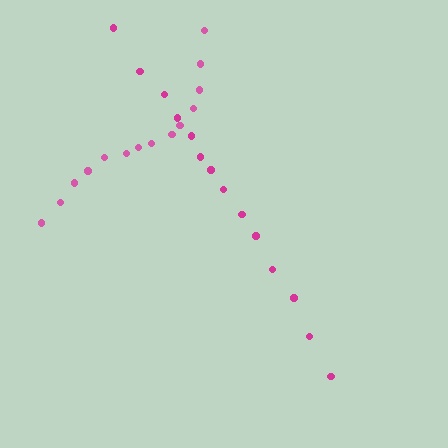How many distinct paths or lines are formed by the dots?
There are 2 distinct paths.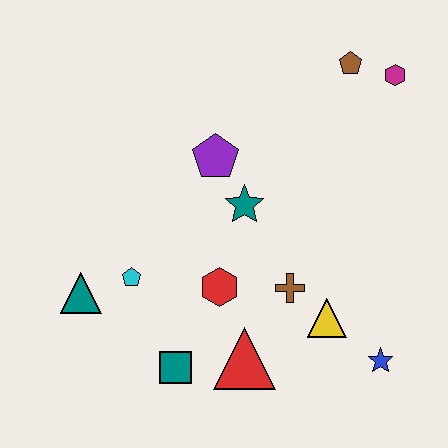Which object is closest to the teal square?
The red triangle is closest to the teal square.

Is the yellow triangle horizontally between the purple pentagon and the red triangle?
No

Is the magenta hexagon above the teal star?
Yes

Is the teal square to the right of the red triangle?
No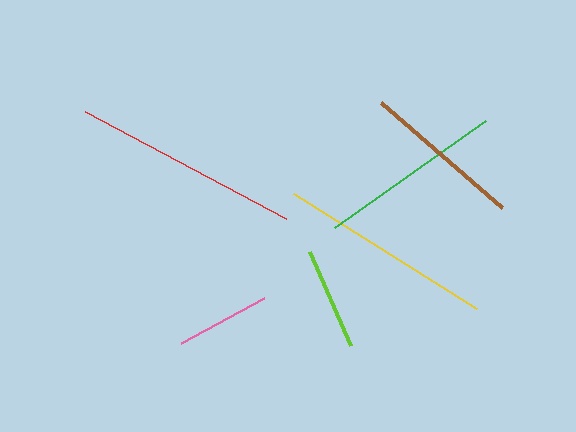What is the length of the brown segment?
The brown segment is approximately 161 pixels long.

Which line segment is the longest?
The red line is the longest at approximately 228 pixels.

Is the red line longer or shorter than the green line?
The red line is longer than the green line.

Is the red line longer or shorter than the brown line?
The red line is longer than the brown line.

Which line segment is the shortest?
The pink line is the shortest at approximately 95 pixels.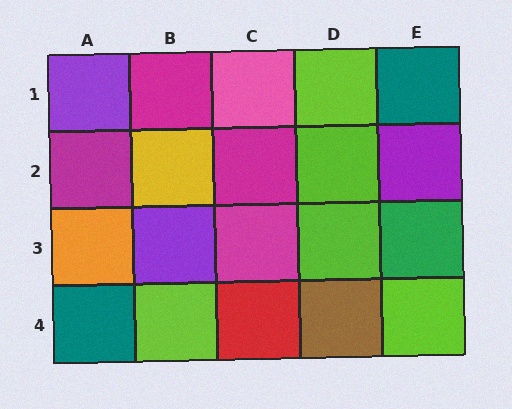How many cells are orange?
1 cell is orange.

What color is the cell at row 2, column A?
Magenta.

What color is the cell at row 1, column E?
Teal.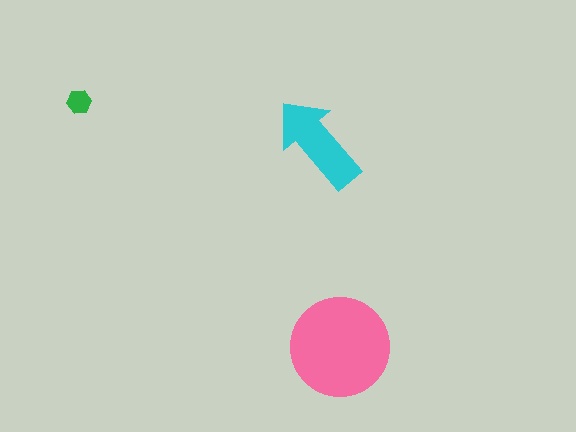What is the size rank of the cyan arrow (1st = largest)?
2nd.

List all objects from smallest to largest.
The green hexagon, the cyan arrow, the pink circle.